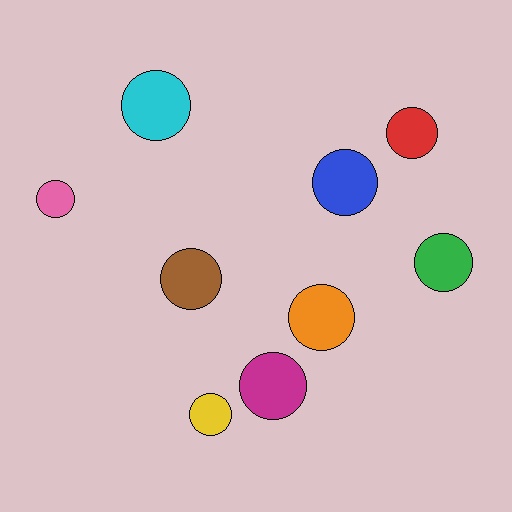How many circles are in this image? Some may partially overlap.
There are 9 circles.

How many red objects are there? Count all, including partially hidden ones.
There is 1 red object.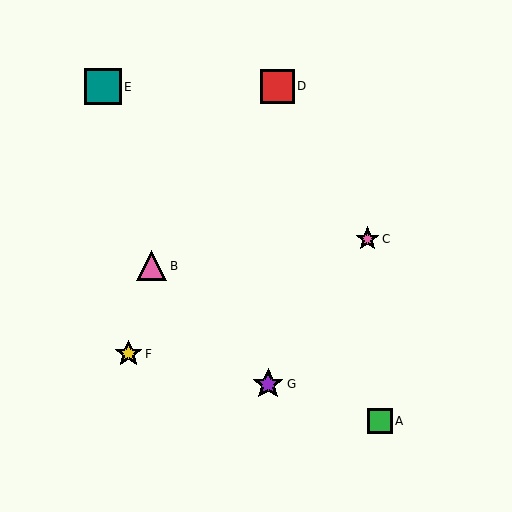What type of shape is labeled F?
Shape F is a yellow star.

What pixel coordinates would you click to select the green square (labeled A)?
Click at (380, 421) to select the green square A.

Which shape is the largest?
The teal square (labeled E) is the largest.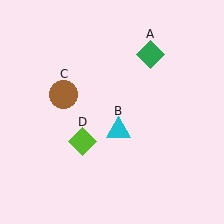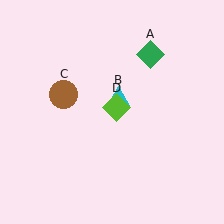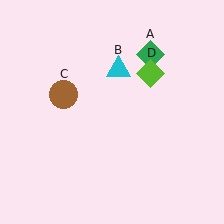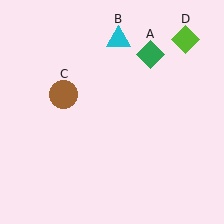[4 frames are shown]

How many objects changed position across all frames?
2 objects changed position: cyan triangle (object B), lime diamond (object D).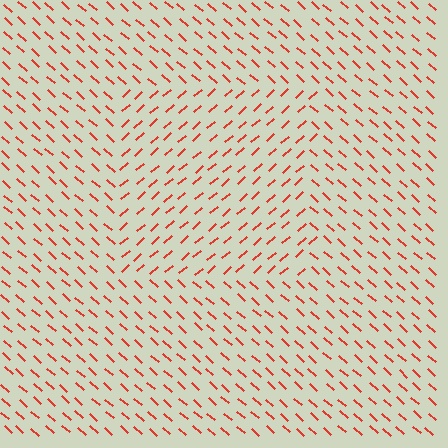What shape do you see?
I see a rectangle.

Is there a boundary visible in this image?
Yes, there is a texture boundary formed by a change in line orientation.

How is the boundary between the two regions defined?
The boundary is defined purely by a change in line orientation (approximately 83 degrees difference). All lines are the same color and thickness.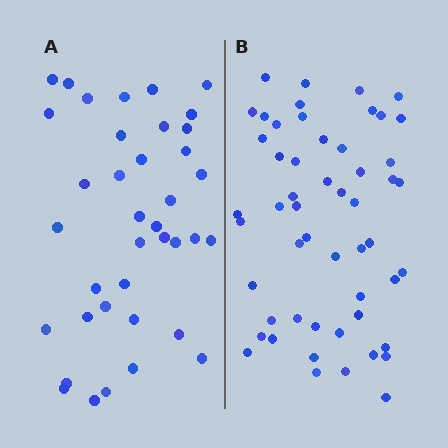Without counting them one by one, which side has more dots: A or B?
Region B (the right region) has more dots.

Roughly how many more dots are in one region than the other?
Region B has approximately 15 more dots than region A.